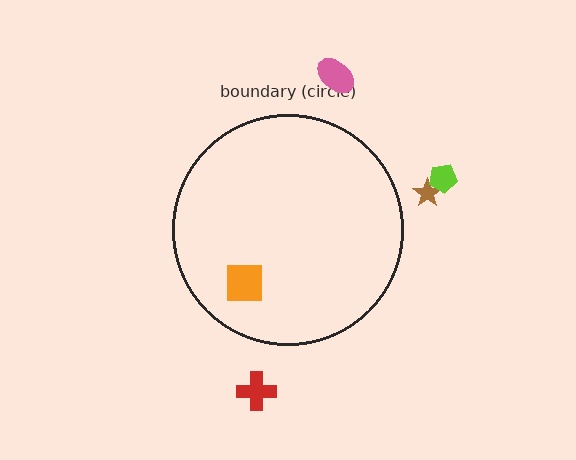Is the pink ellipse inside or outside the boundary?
Outside.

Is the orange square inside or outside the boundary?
Inside.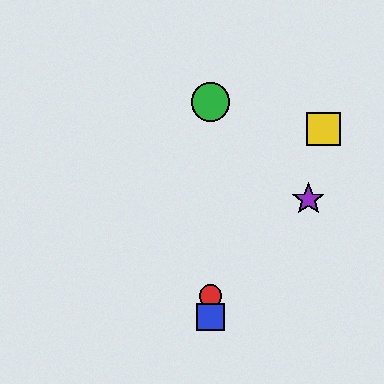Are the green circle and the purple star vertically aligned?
No, the green circle is at x≈210 and the purple star is at x≈308.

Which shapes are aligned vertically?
The red circle, the blue square, the green circle are aligned vertically.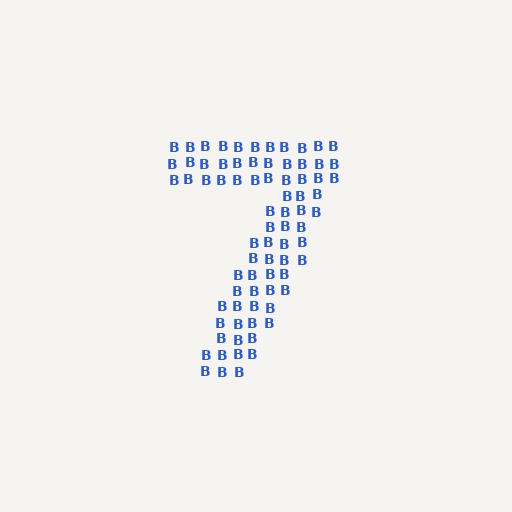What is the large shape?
The large shape is the digit 7.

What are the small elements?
The small elements are letter B's.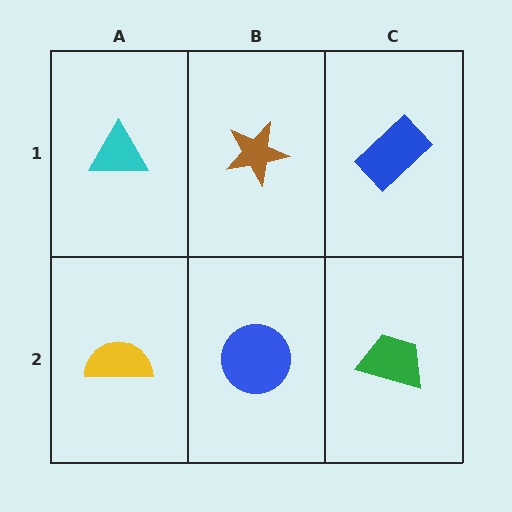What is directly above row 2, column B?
A brown star.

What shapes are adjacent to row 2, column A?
A cyan triangle (row 1, column A), a blue circle (row 2, column B).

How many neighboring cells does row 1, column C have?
2.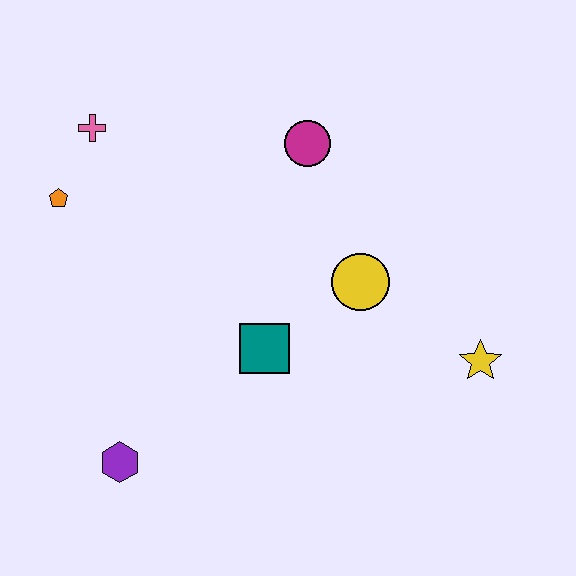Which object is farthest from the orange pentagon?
The yellow star is farthest from the orange pentagon.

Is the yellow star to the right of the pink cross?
Yes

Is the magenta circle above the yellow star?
Yes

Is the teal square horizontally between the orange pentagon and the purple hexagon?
No